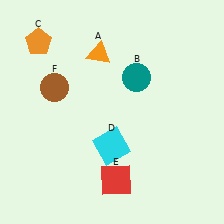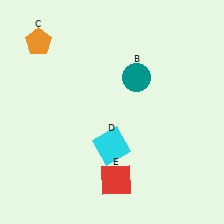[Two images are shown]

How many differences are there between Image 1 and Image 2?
There are 2 differences between the two images.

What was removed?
The brown circle (F), the orange triangle (A) were removed in Image 2.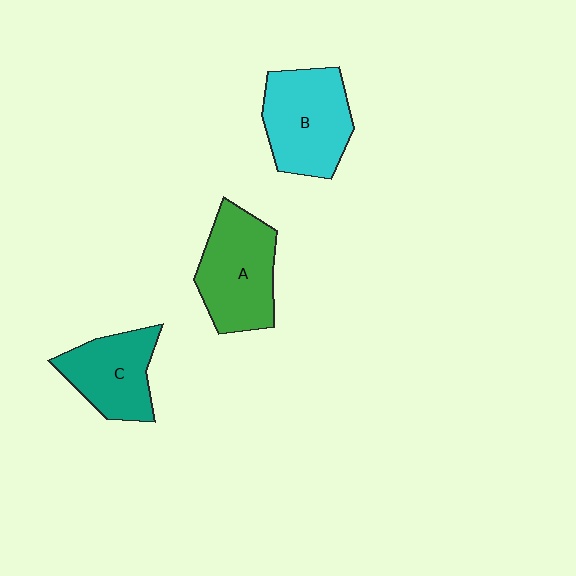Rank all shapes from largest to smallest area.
From largest to smallest: B (cyan), A (green), C (teal).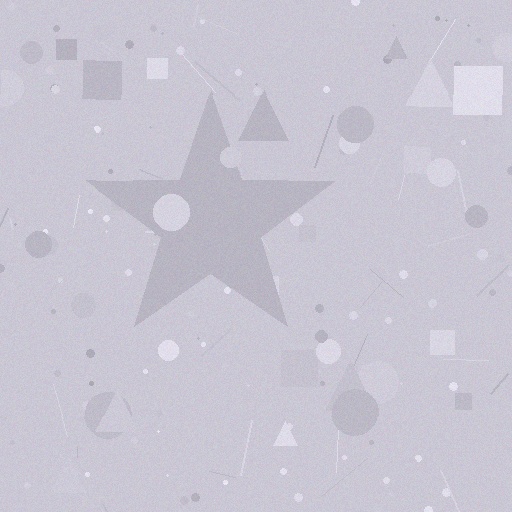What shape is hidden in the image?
A star is hidden in the image.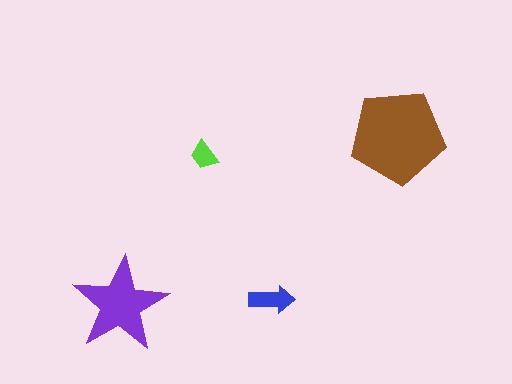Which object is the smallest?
The lime trapezoid.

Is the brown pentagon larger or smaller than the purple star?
Larger.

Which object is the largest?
The brown pentagon.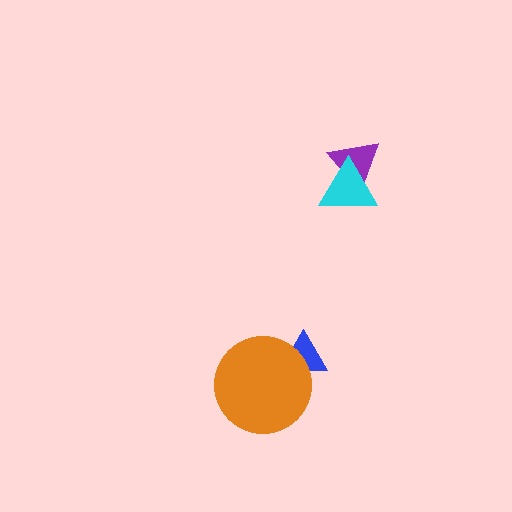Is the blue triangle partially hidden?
Yes, it is partially covered by another shape.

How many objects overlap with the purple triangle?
1 object overlaps with the purple triangle.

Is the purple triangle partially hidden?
Yes, it is partially covered by another shape.